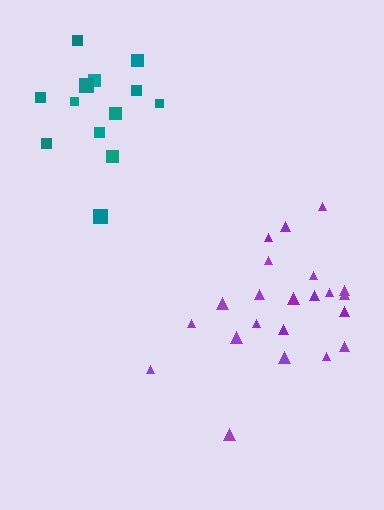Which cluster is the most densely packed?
Purple.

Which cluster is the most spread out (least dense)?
Teal.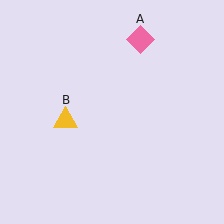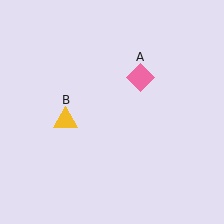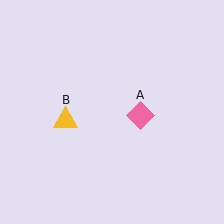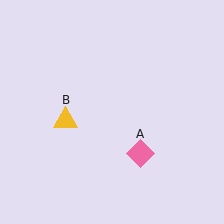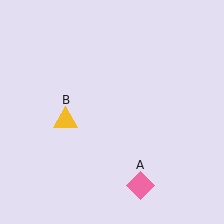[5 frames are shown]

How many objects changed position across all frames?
1 object changed position: pink diamond (object A).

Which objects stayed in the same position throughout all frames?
Yellow triangle (object B) remained stationary.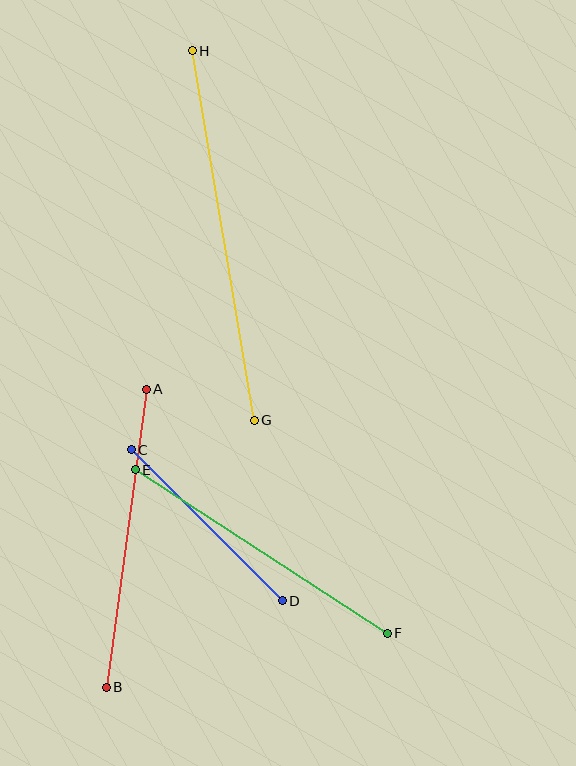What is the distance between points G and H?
The distance is approximately 375 pixels.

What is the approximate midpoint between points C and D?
The midpoint is at approximately (207, 525) pixels.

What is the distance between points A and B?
The distance is approximately 301 pixels.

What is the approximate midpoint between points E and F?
The midpoint is at approximately (261, 551) pixels.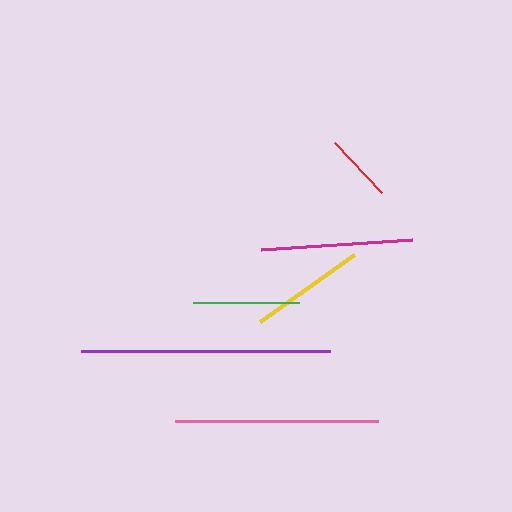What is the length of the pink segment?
The pink segment is approximately 203 pixels long.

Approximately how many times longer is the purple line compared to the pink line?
The purple line is approximately 1.2 times the length of the pink line.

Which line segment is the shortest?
The red line is the shortest at approximately 69 pixels.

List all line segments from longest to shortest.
From longest to shortest: purple, pink, magenta, yellow, green, red.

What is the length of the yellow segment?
The yellow segment is approximately 115 pixels long.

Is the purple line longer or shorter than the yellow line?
The purple line is longer than the yellow line.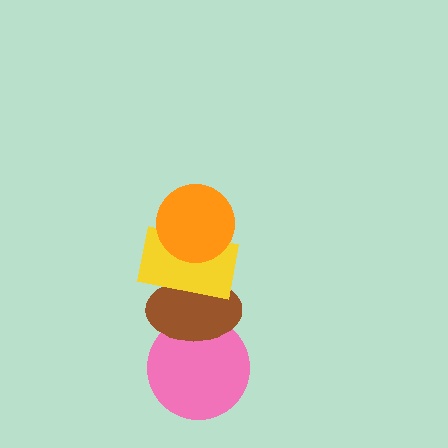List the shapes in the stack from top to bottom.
From top to bottom: the orange circle, the yellow rectangle, the brown ellipse, the pink circle.